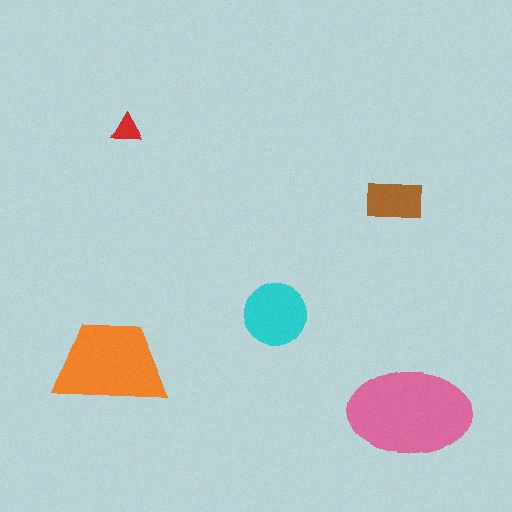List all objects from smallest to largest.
The red triangle, the brown rectangle, the cyan circle, the orange trapezoid, the pink ellipse.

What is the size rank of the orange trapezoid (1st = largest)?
2nd.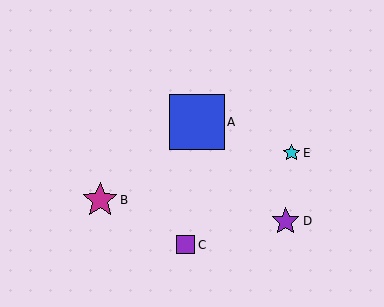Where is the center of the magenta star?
The center of the magenta star is at (100, 200).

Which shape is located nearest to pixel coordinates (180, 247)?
The purple square (labeled C) at (186, 245) is nearest to that location.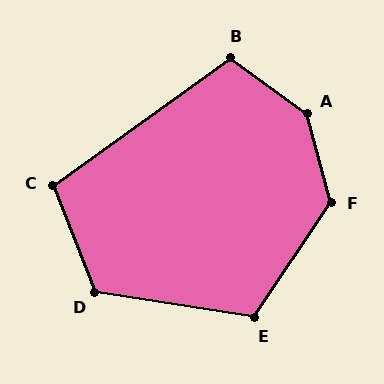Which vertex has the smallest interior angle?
C, at approximately 104 degrees.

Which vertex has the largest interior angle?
A, at approximately 141 degrees.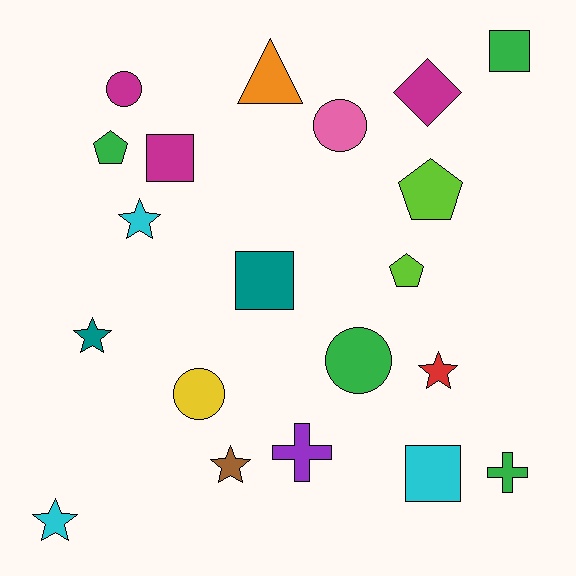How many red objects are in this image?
There is 1 red object.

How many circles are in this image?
There are 4 circles.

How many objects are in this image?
There are 20 objects.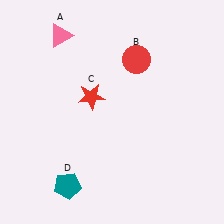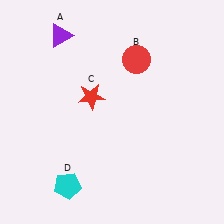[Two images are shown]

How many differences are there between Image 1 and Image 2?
There are 2 differences between the two images.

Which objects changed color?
A changed from pink to purple. D changed from teal to cyan.